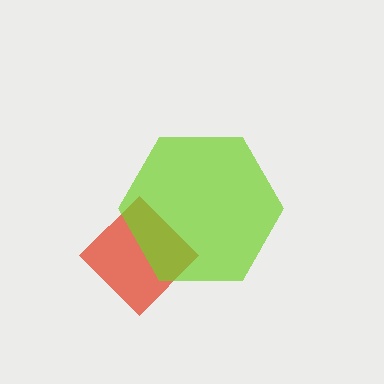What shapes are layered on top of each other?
The layered shapes are: a red diamond, a lime hexagon.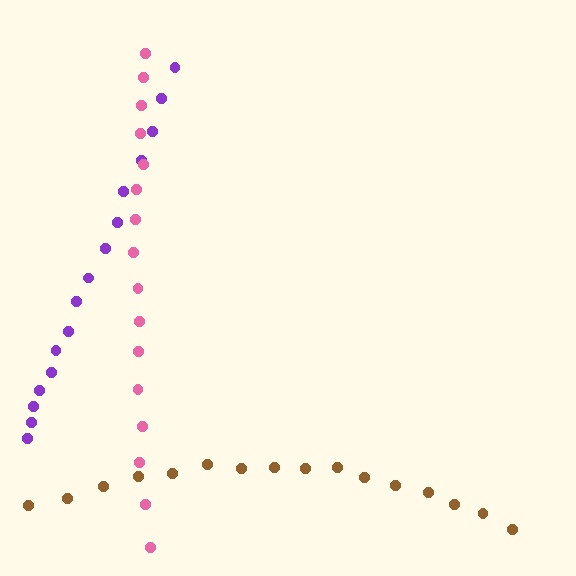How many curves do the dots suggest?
There are 3 distinct paths.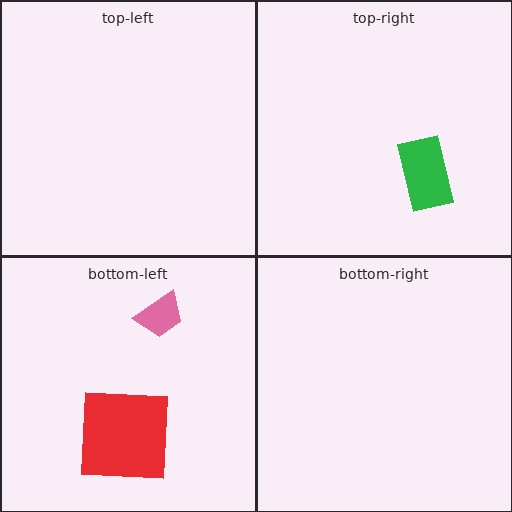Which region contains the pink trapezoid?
The bottom-left region.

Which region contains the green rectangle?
The top-right region.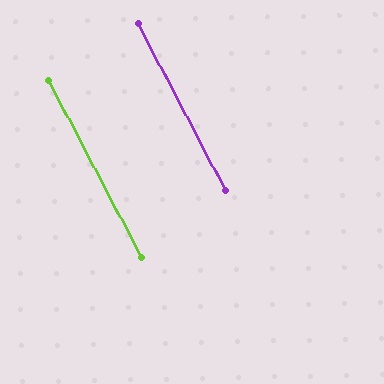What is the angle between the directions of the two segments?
Approximately 0 degrees.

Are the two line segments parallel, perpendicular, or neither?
Parallel — their directions differ by only 0.1°.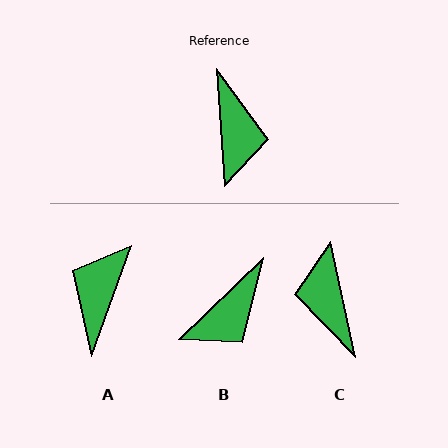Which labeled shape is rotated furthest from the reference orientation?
C, about 172 degrees away.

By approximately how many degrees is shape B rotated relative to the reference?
Approximately 50 degrees clockwise.